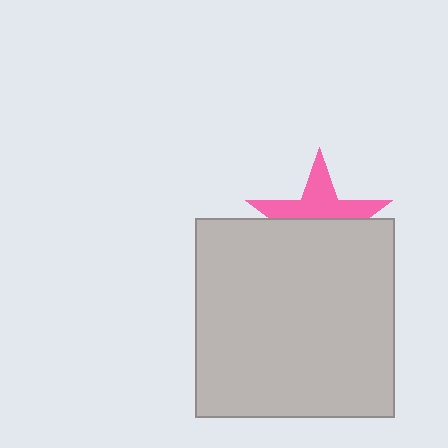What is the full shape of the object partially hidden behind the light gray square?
The partially hidden object is a pink star.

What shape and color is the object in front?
The object in front is a light gray square.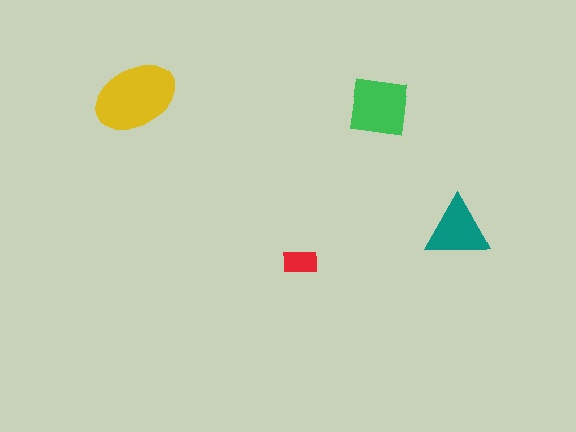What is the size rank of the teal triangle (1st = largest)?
3rd.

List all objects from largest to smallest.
The yellow ellipse, the green square, the teal triangle, the red rectangle.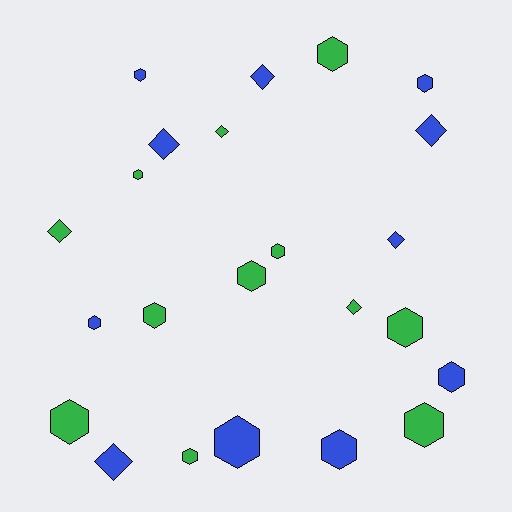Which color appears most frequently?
Green, with 12 objects.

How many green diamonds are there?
There are 3 green diamonds.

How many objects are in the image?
There are 23 objects.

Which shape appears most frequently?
Hexagon, with 15 objects.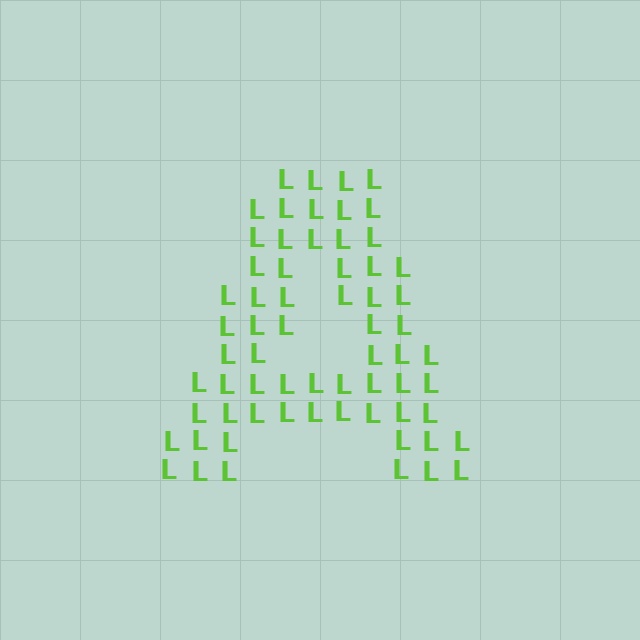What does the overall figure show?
The overall figure shows the letter A.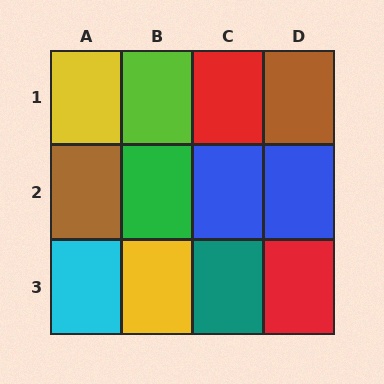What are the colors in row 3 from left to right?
Cyan, yellow, teal, red.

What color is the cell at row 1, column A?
Yellow.